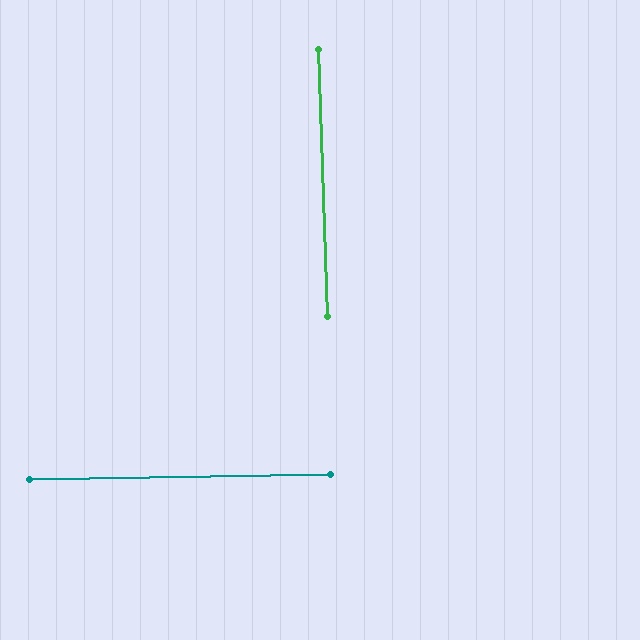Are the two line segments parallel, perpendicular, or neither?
Perpendicular — they meet at approximately 89°.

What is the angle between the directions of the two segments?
Approximately 89 degrees.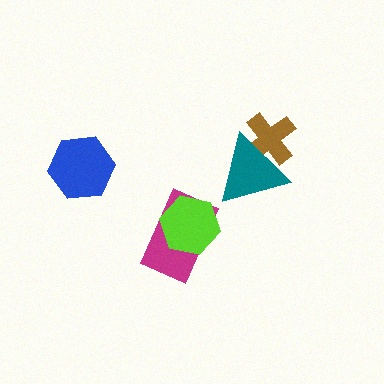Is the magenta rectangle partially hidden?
Yes, it is partially covered by another shape.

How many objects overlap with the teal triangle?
1 object overlaps with the teal triangle.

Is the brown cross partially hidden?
Yes, it is partially covered by another shape.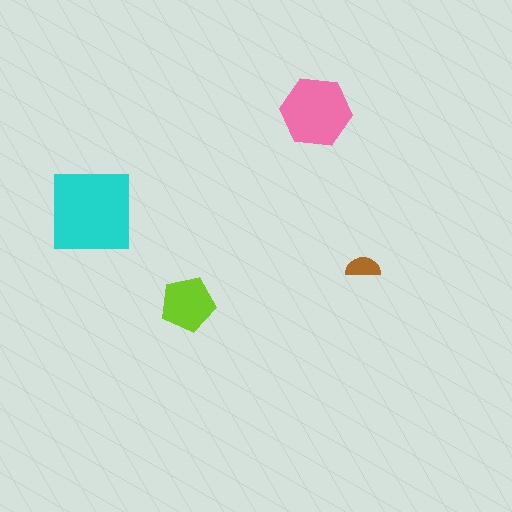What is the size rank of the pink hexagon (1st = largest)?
2nd.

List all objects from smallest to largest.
The brown semicircle, the lime pentagon, the pink hexagon, the cyan square.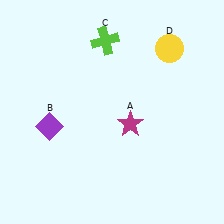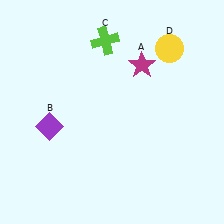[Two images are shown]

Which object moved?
The magenta star (A) moved up.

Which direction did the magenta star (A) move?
The magenta star (A) moved up.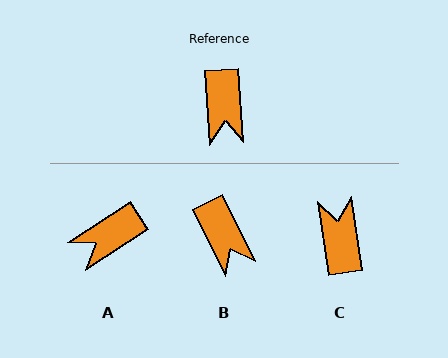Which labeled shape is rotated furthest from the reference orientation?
C, about 176 degrees away.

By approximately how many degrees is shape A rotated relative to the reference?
Approximately 61 degrees clockwise.